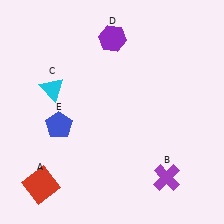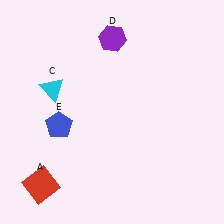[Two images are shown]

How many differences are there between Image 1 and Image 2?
There is 1 difference between the two images.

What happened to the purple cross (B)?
The purple cross (B) was removed in Image 2. It was in the bottom-right area of Image 1.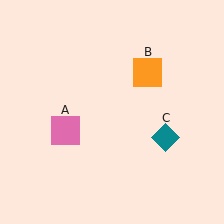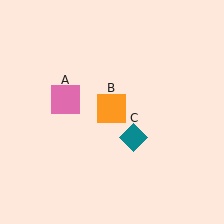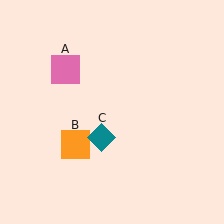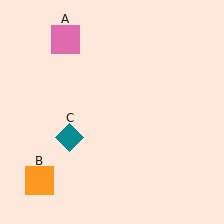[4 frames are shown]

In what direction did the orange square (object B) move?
The orange square (object B) moved down and to the left.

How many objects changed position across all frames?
3 objects changed position: pink square (object A), orange square (object B), teal diamond (object C).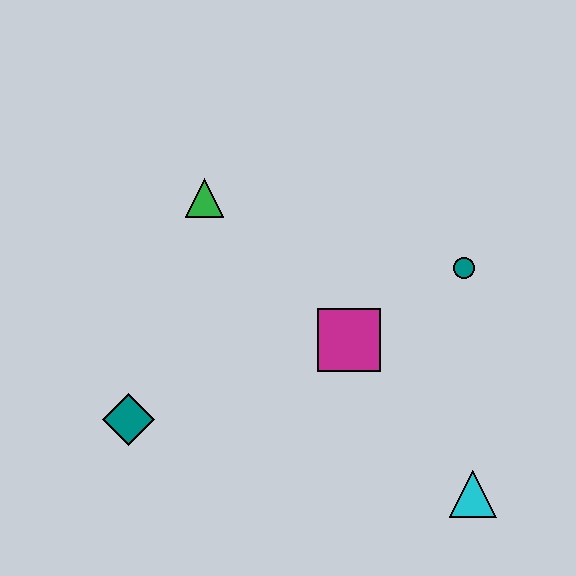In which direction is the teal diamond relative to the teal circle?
The teal diamond is to the left of the teal circle.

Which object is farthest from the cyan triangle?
The green triangle is farthest from the cyan triangle.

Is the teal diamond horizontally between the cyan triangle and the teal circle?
No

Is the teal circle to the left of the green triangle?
No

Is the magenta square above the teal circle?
No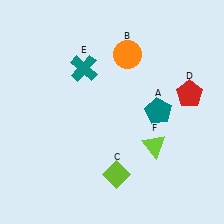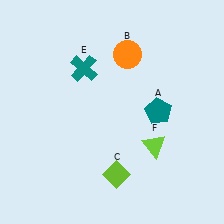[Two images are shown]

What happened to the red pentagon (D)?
The red pentagon (D) was removed in Image 2. It was in the top-right area of Image 1.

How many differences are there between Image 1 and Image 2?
There is 1 difference between the two images.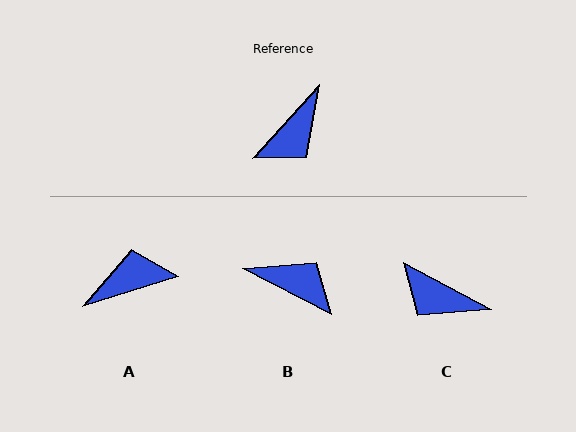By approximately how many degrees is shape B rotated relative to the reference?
Approximately 105 degrees counter-clockwise.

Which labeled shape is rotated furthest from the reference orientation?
A, about 149 degrees away.